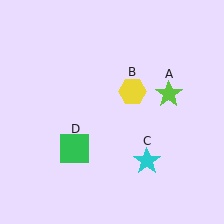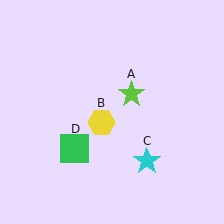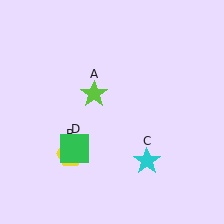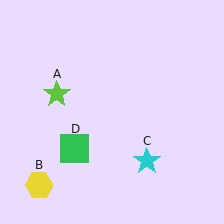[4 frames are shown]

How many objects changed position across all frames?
2 objects changed position: lime star (object A), yellow hexagon (object B).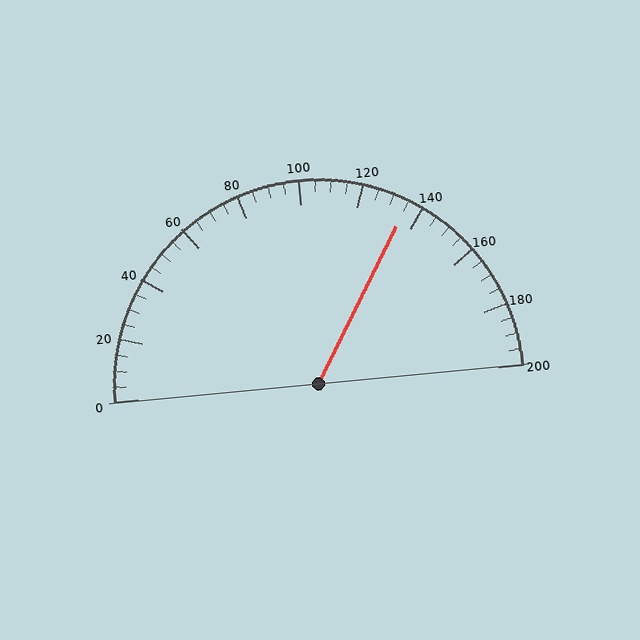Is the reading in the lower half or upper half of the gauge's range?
The reading is in the upper half of the range (0 to 200).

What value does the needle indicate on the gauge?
The needle indicates approximately 135.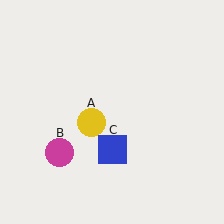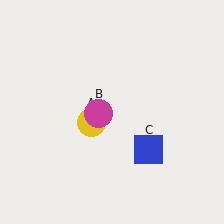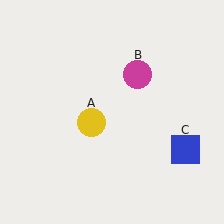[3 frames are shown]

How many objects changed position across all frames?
2 objects changed position: magenta circle (object B), blue square (object C).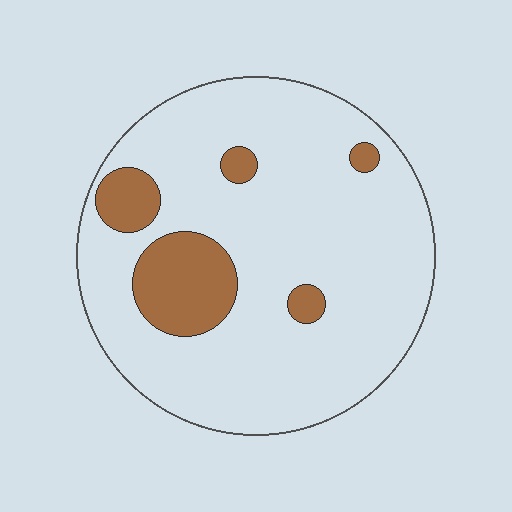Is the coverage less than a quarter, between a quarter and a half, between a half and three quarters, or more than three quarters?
Less than a quarter.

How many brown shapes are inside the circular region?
5.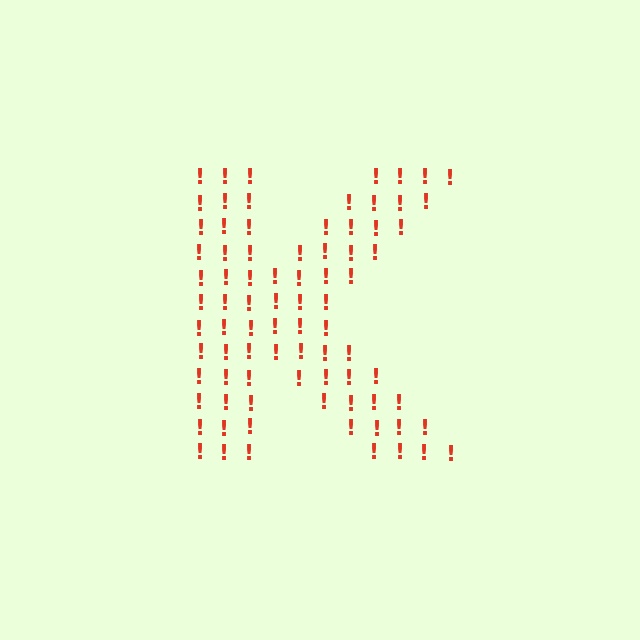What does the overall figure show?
The overall figure shows the letter K.